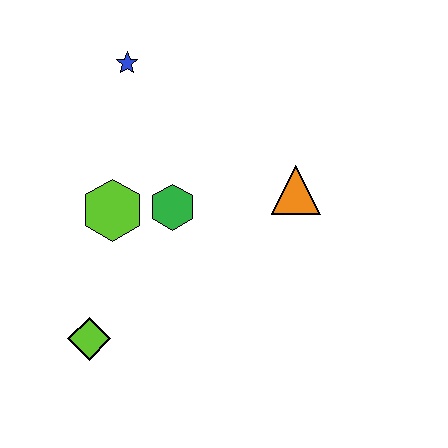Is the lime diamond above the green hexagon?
No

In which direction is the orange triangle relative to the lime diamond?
The orange triangle is to the right of the lime diamond.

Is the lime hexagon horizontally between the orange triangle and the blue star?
No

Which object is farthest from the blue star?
The lime diamond is farthest from the blue star.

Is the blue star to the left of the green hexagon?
Yes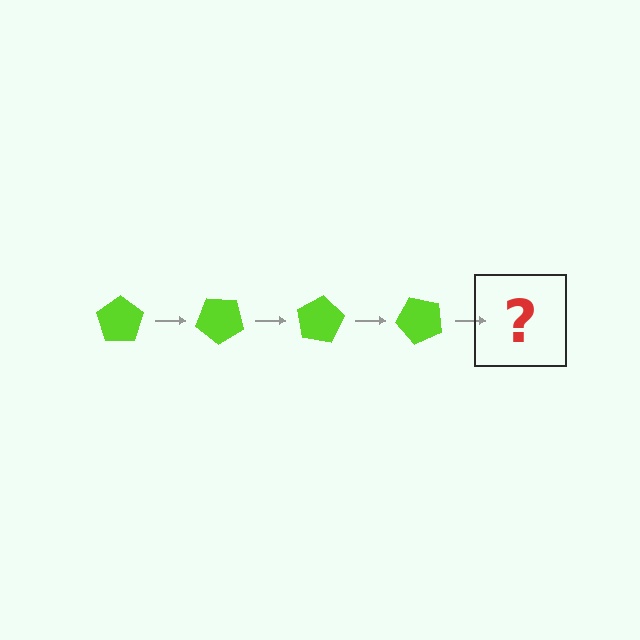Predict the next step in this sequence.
The next step is a lime pentagon rotated 160 degrees.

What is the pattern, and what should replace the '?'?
The pattern is that the pentagon rotates 40 degrees each step. The '?' should be a lime pentagon rotated 160 degrees.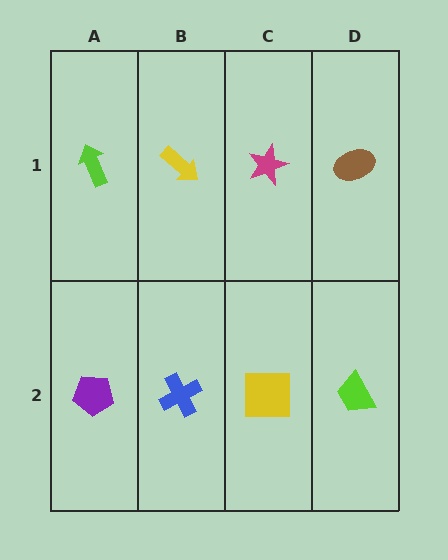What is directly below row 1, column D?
A lime trapezoid.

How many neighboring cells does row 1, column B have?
3.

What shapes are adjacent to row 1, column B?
A blue cross (row 2, column B), a lime arrow (row 1, column A), a magenta star (row 1, column C).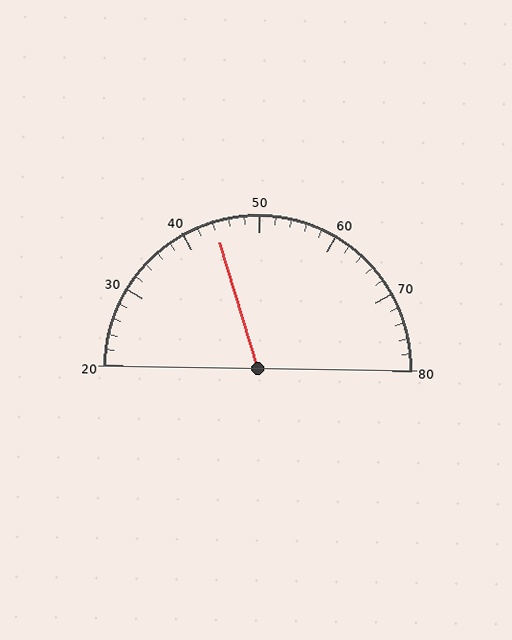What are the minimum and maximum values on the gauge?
The gauge ranges from 20 to 80.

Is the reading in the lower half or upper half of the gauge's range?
The reading is in the lower half of the range (20 to 80).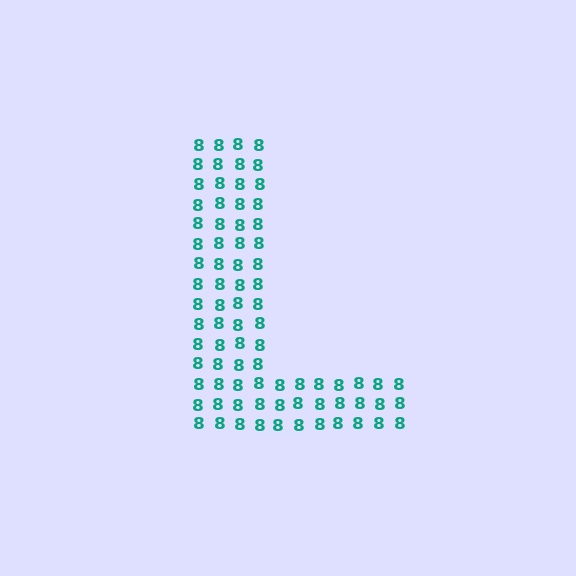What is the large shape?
The large shape is the letter L.